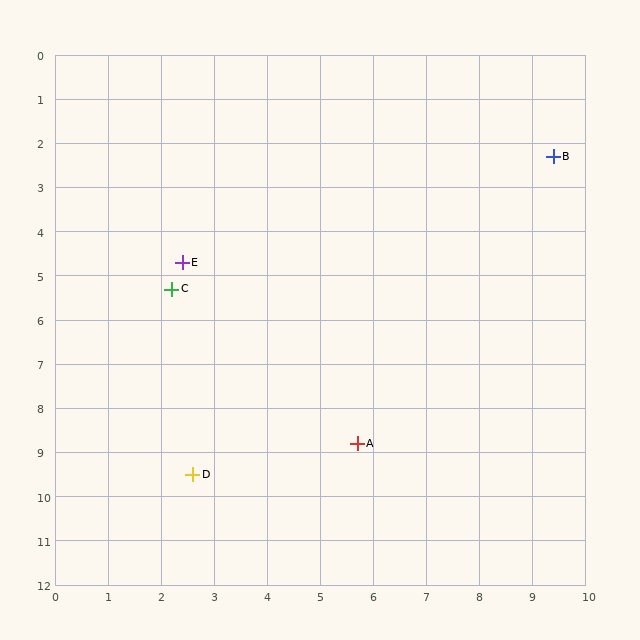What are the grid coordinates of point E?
Point E is at approximately (2.4, 4.7).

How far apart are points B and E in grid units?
Points B and E are about 7.4 grid units apart.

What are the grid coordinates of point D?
Point D is at approximately (2.6, 9.5).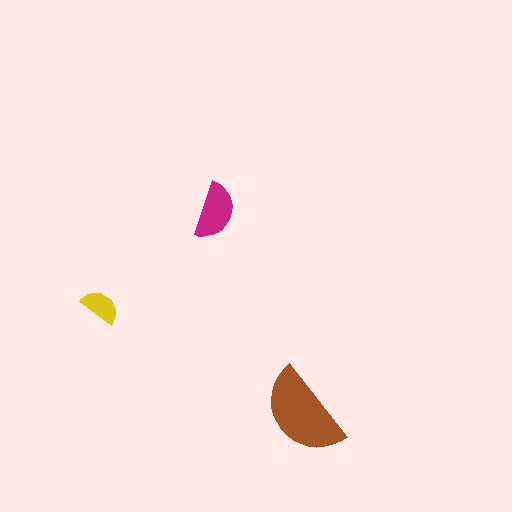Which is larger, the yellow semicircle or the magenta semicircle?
The magenta one.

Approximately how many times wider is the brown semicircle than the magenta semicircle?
About 1.5 times wider.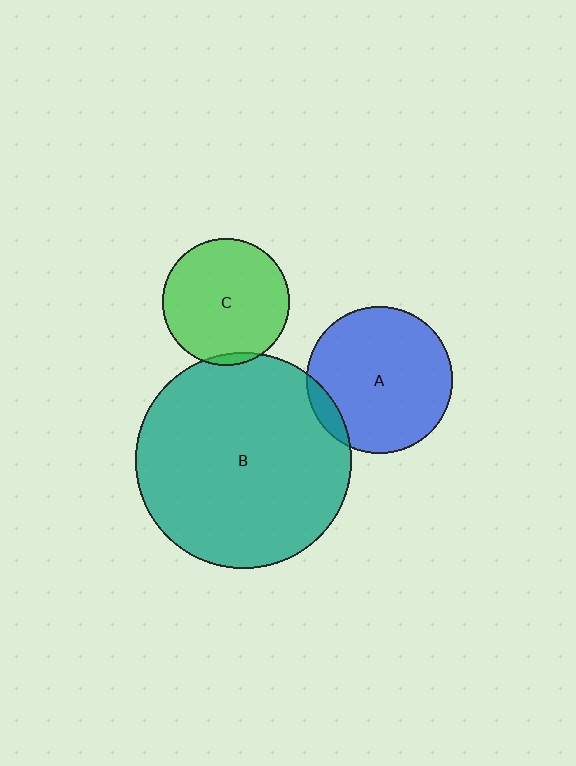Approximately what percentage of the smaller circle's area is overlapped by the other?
Approximately 5%.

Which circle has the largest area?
Circle B (teal).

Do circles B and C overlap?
Yes.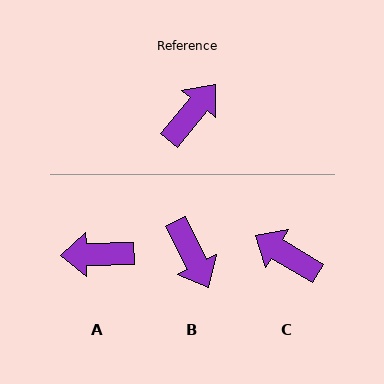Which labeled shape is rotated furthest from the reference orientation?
A, about 131 degrees away.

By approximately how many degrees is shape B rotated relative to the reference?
Approximately 114 degrees clockwise.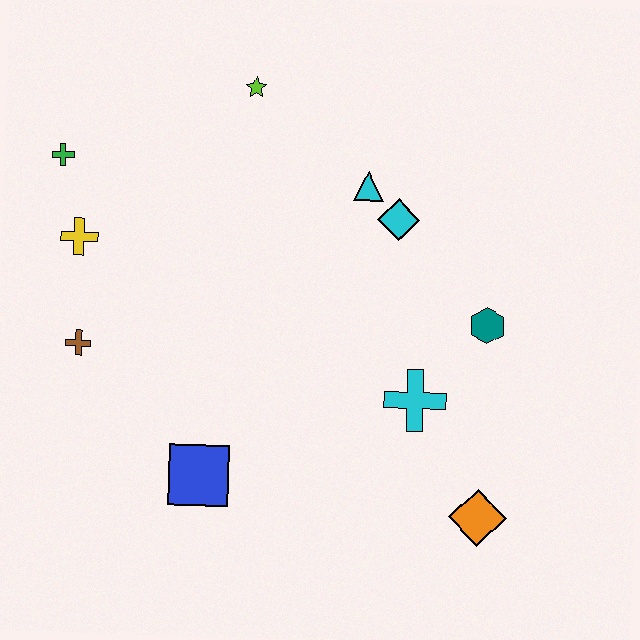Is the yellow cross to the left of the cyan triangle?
Yes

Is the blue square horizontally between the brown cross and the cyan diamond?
Yes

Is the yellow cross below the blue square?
No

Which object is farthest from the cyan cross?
The green cross is farthest from the cyan cross.